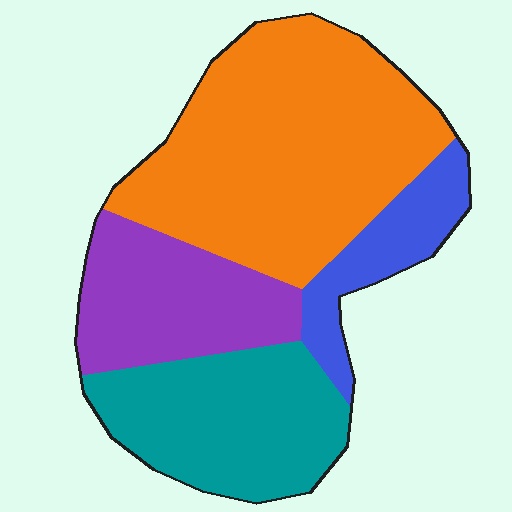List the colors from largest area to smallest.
From largest to smallest: orange, teal, purple, blue.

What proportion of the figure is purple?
Purple covers around 20% of the figure.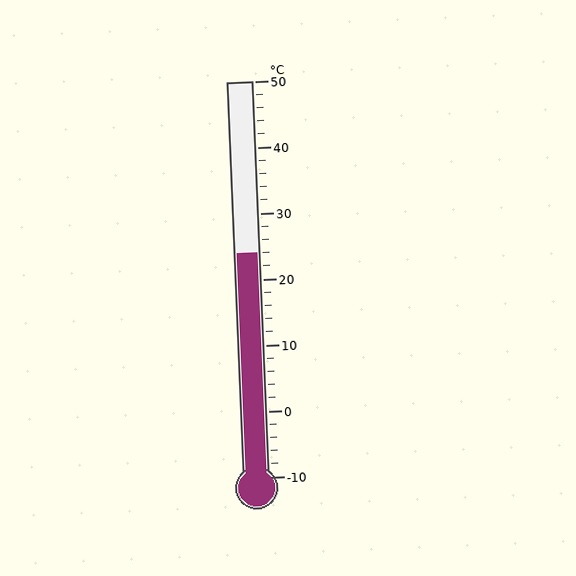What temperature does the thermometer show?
The thermometer shows approximately 24°C.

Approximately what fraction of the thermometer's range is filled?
The thermometer is filled to approximately 55% of its range.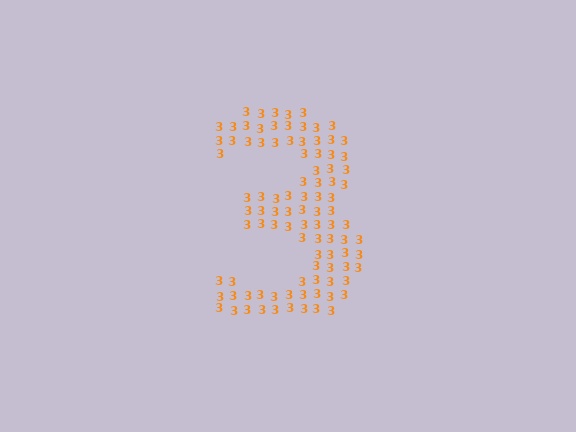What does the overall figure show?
The overall figure shows the digit 3.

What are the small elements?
The small elements are digit 3's.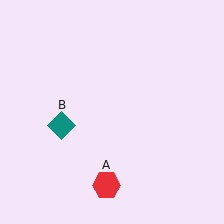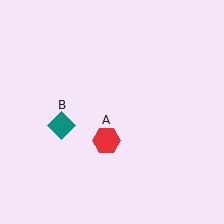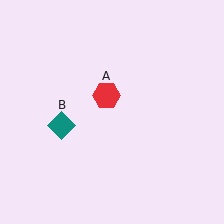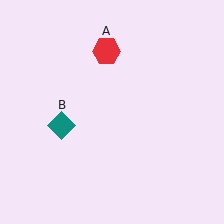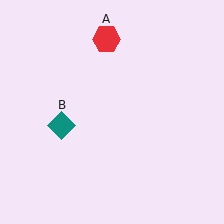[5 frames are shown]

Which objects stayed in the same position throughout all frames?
Teal diamond (object B) remained stationary.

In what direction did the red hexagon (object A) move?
The red hexagon (object A) moved up.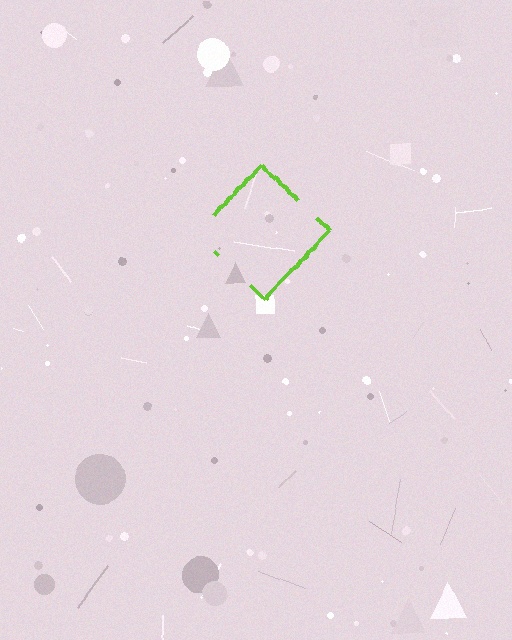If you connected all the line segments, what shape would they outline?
They would outline a diamond.